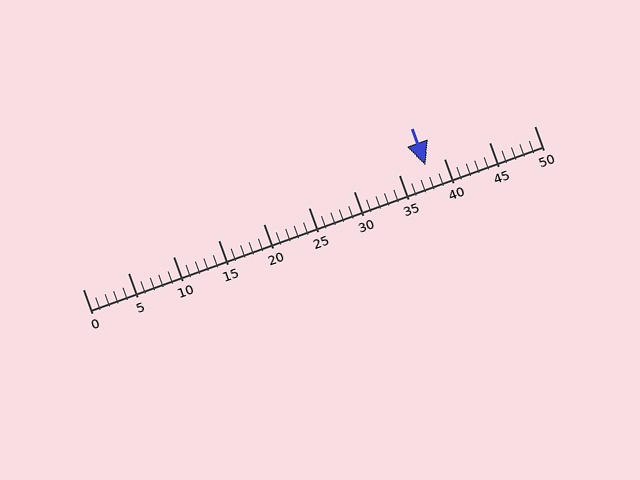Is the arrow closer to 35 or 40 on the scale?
The arrow is closer to 40.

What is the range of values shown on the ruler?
The ruler shows values from 0 to 50.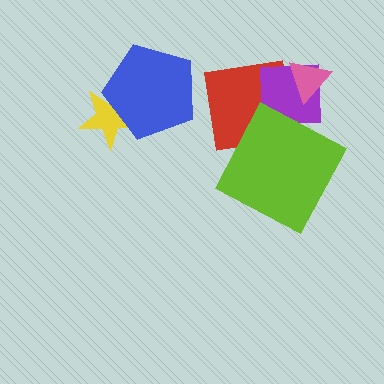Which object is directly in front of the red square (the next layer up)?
The purple square is directly in front of the red square.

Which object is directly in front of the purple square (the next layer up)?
The lime square is directly in front of the purple square.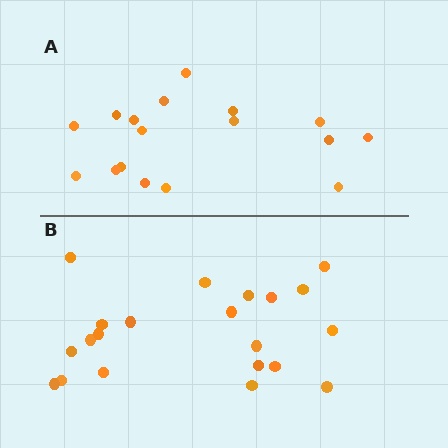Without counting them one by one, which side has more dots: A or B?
Region B (the bottom region) has more dots.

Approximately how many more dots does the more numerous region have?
Region B has about 4 more dots than region A.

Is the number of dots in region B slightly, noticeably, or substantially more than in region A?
Region B has only slightly more — the two regions are fairly close. The ratio is roughly 1.2 to 1.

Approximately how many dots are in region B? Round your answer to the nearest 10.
About 20 dots. (The exact count is 21, which rounds to 20.)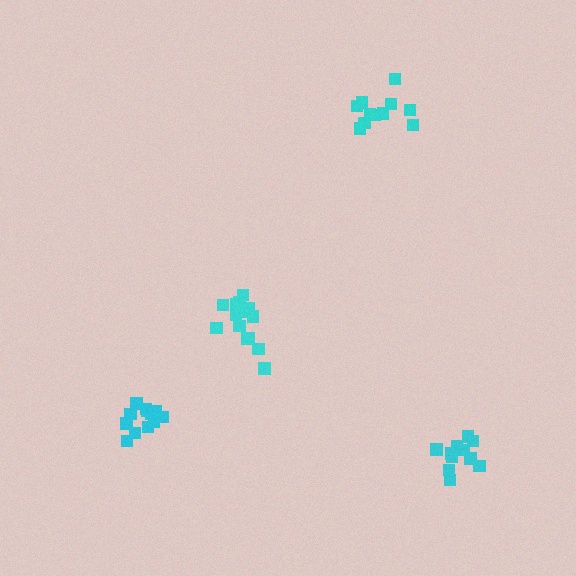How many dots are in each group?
Group 1: 11 dots, Group 2: 14 dots, Group 3: 11 dots, Group 4: 12 dots (48 total).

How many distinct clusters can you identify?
There are 4 distinct clusters.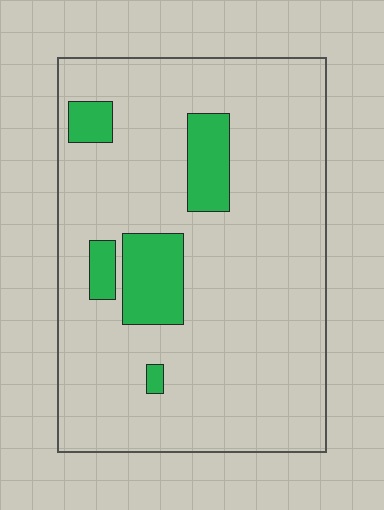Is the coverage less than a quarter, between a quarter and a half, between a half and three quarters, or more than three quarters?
Less than a quarter.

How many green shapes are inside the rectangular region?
5.